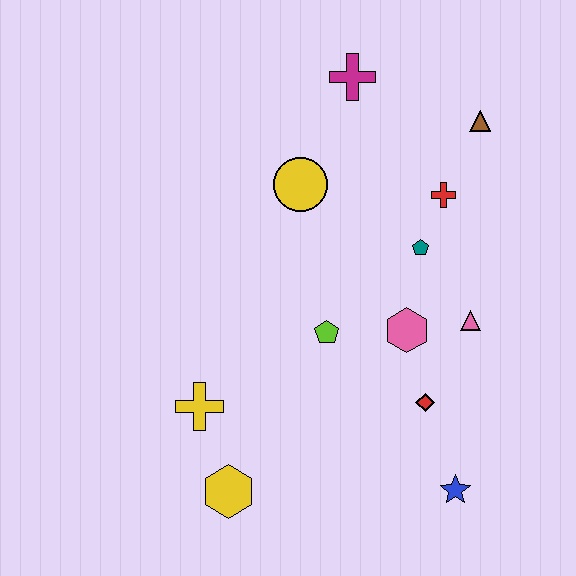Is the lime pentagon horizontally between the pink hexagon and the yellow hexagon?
Yes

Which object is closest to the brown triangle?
The red cross is closest to the brown triangle.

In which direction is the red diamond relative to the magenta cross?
The red diamond is below the magenta cross.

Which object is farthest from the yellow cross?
The brown triangle is farthest from the yellow cross.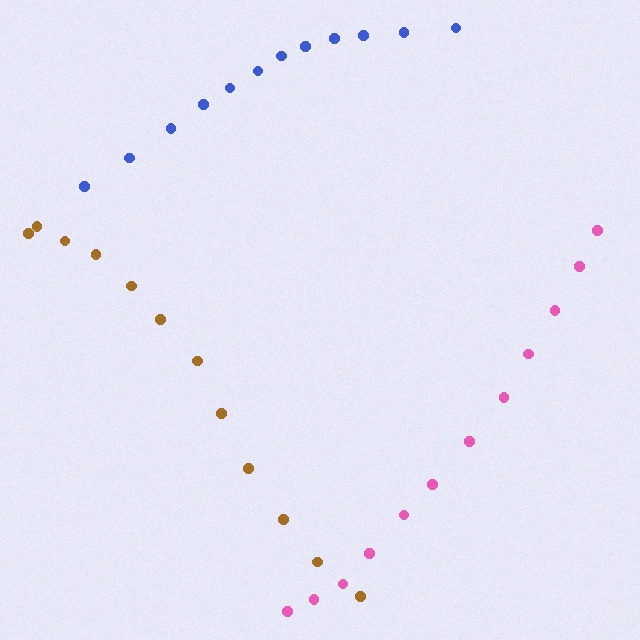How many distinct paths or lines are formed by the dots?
There are 3 distinct paths.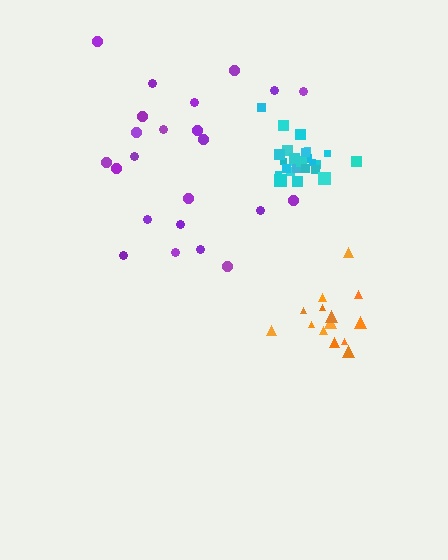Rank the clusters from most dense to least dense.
cyan, orange, purple.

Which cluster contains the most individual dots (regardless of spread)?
Cyan (25).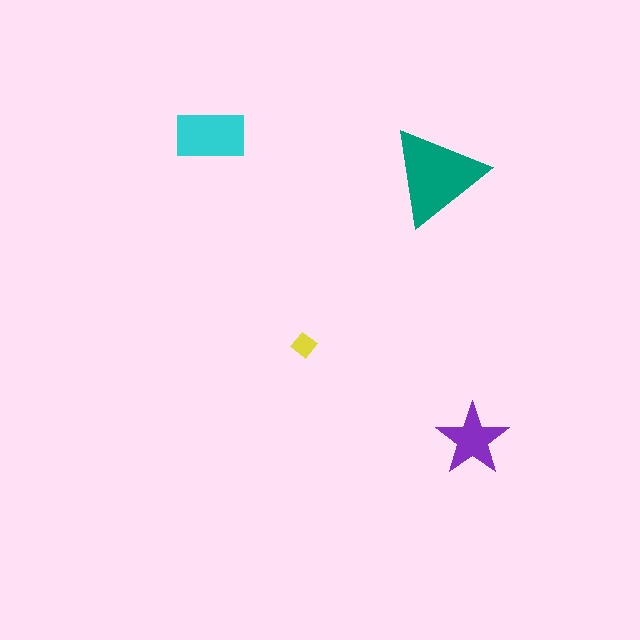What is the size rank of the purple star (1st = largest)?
3rd.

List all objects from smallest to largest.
The yellow diamond, the purple star, the cyan rectangle, the teal triangle.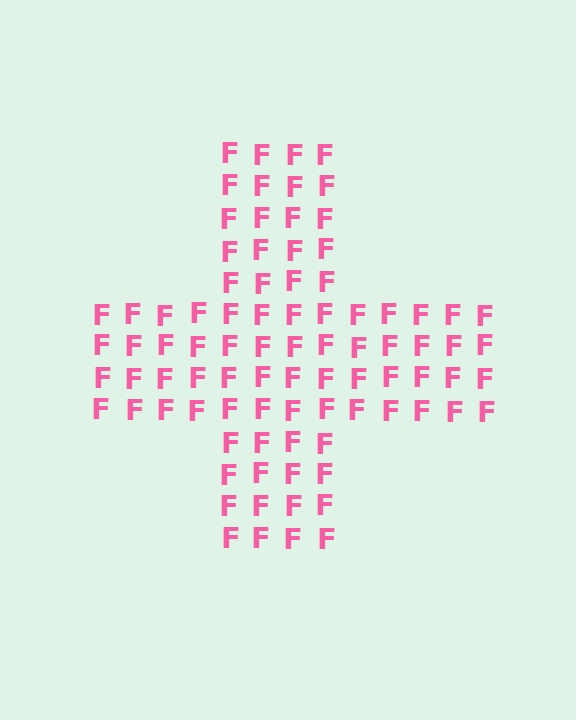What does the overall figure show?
The overall figure shows a cross.